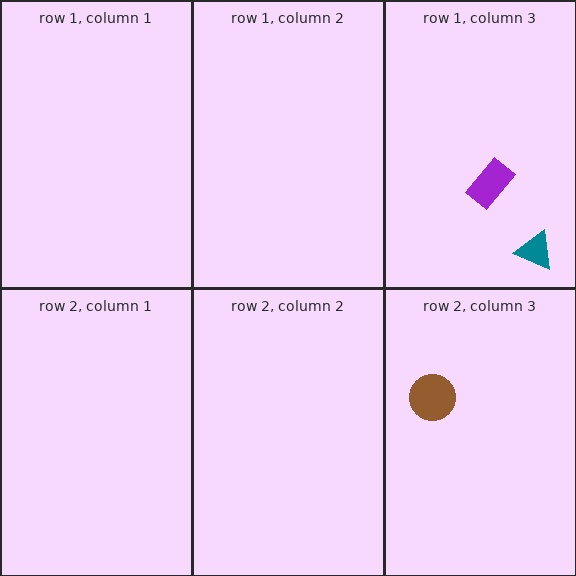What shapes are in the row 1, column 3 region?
The purple rectangle, the teal triangle.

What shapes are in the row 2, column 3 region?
The brown circle.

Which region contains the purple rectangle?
The row 1, column 3 region.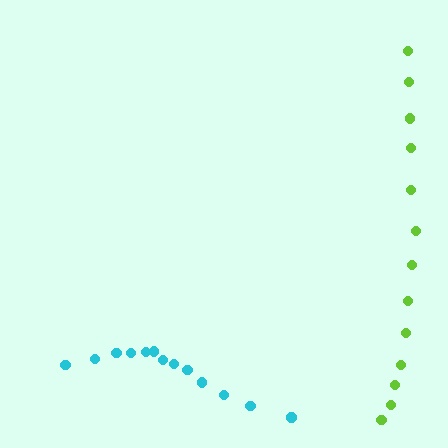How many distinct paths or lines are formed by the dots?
There are 2 distinct paths.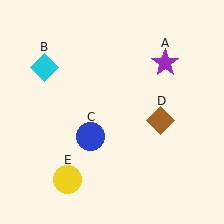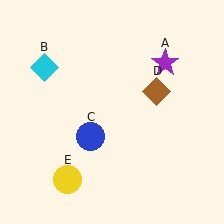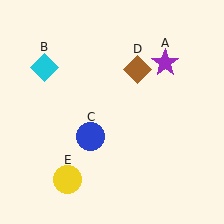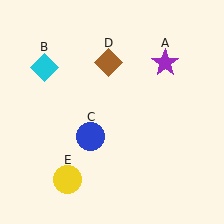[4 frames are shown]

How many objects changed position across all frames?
1 object changed position: brown diamond (object D).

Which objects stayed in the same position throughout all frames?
Purple star (object A) and cyan diamond (object B) and blue circle (object C) and yellow circle (object E) remained stationary.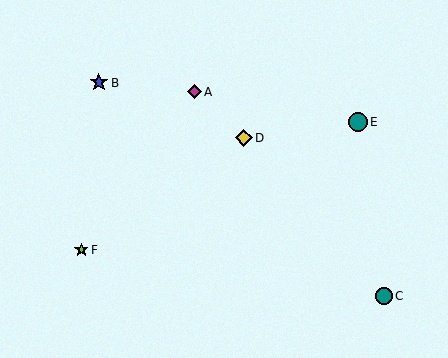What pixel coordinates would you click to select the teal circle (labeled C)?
Click at (384, 296) to select the teal circle C.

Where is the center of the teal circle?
The center of the teal circle is at (358, 122).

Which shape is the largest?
The teal circle (labeled E) is the largest.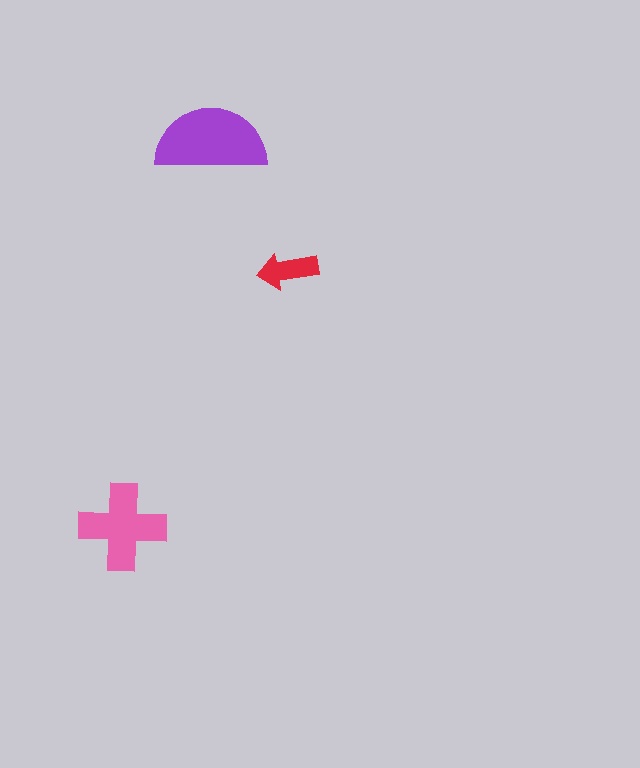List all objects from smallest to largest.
The red arrow, the pink cross, the purple semicircle.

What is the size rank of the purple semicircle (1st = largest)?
1st.